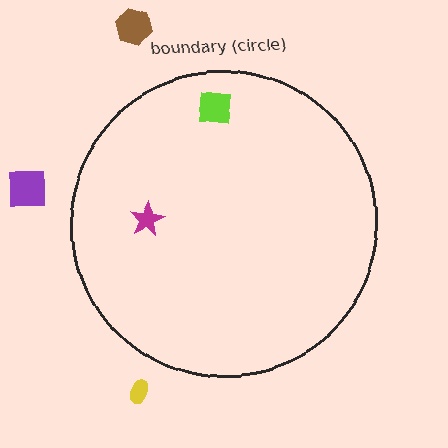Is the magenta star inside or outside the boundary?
Inside.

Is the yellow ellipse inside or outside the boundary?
Outside.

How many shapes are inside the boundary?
2 inside, 3 outside.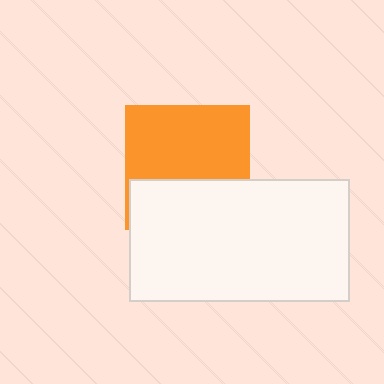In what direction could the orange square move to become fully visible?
The orange square could move up. That would shift it out from behind the white rectangle entirely.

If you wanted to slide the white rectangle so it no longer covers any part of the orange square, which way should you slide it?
Slide it down — that is the most direct way to separate the two shapes.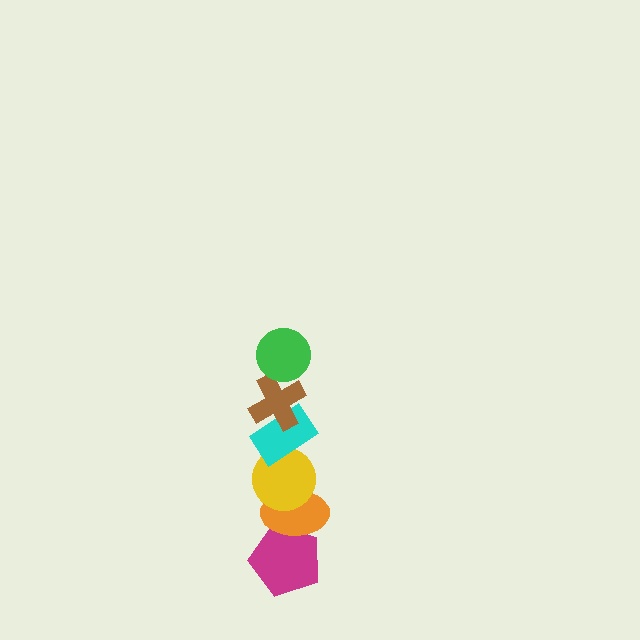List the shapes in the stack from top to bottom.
From top to bottom: the green circle, the brown cross, the cyan rectangle, the yellow circle, the orange ellipse, the magenta pentagon.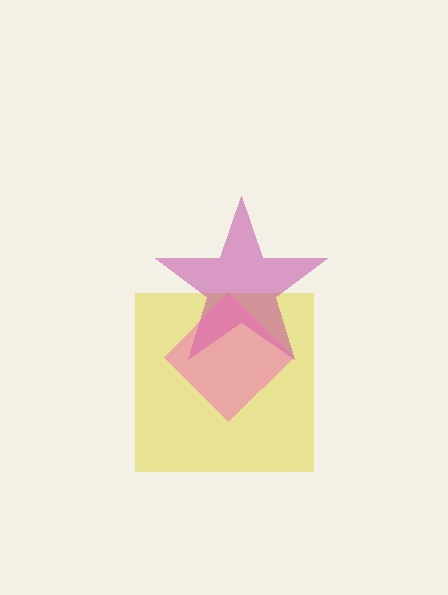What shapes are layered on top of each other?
The layered shapes are: a yellow square, a magenta star, a pink diamond.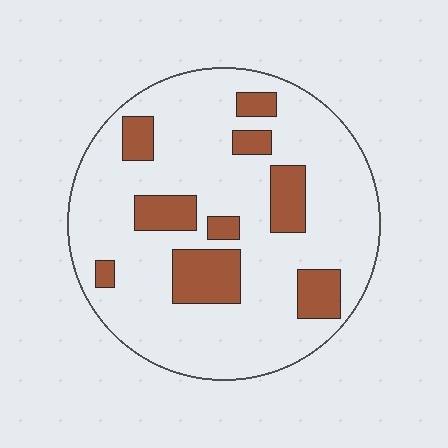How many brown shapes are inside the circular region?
9.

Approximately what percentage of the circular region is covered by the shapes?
Approximately 20%.